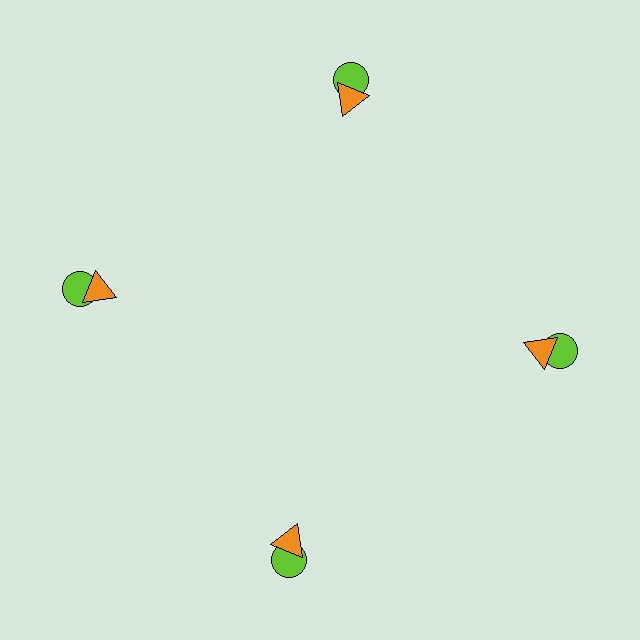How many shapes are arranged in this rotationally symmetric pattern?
There are 8 shapes, arranged in 4 groups of 2.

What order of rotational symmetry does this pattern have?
This pattern has 4-fold rotational symmetry.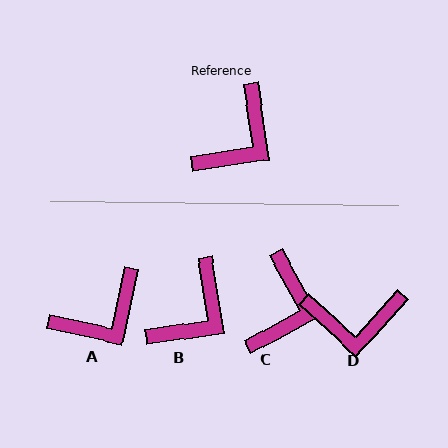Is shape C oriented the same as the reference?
No, it is off by about 20 degrees.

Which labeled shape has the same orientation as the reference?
B.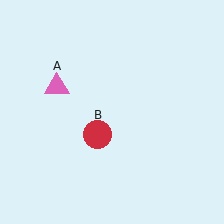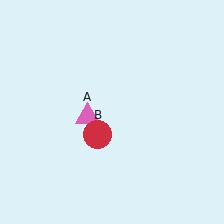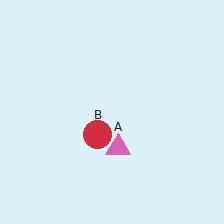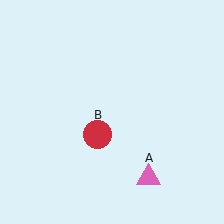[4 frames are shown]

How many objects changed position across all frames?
1 object changed position: pink triangle (object A).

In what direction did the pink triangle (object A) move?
The pink triangle (object A) moved down and to the right.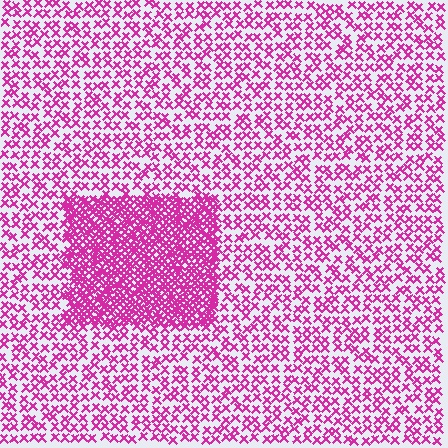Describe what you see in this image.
The image contains small magenta elements arranged at two different densities. A rectangle-shaped region is visible where the elements are more densely packed than the surrounding area.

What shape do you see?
I see a rectangle.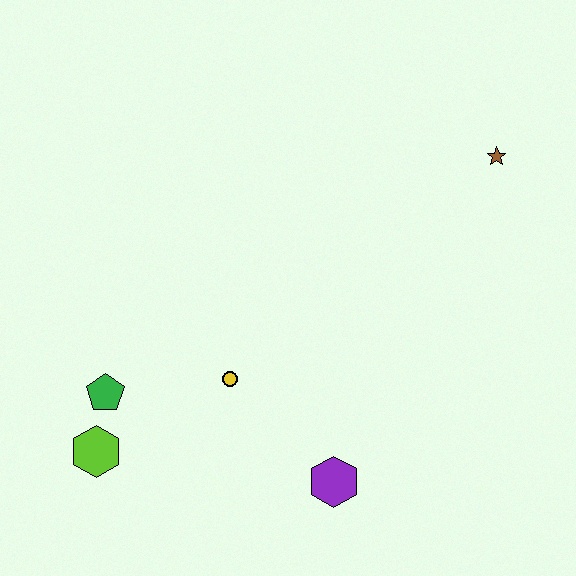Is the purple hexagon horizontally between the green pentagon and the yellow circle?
No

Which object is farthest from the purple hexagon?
The brown star is farthest from the purple hexagon.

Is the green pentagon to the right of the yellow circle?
No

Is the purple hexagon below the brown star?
Yes